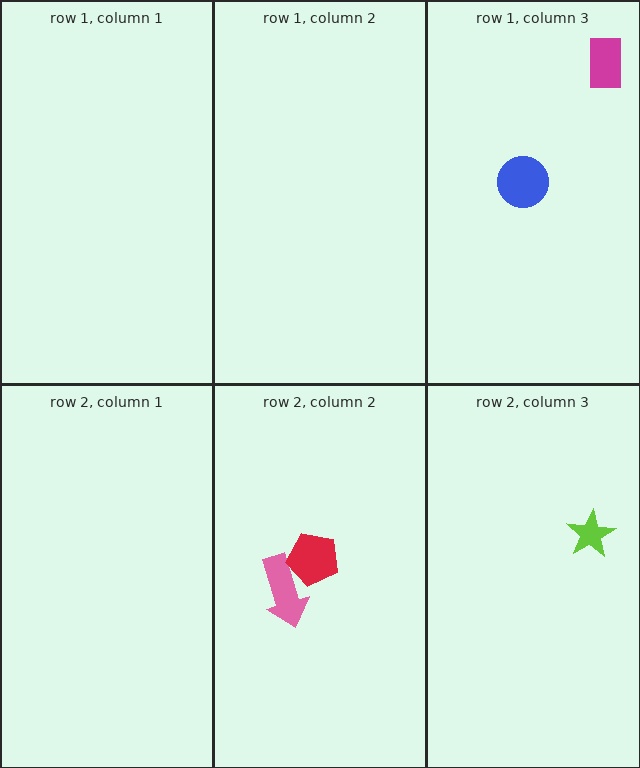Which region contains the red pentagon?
The row 2, column 2 region.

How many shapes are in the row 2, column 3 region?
1.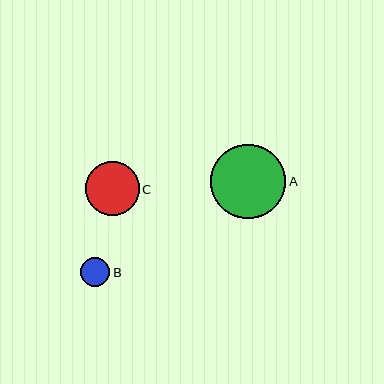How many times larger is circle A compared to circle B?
Circle A is approximately 2.6 times the size of circle B.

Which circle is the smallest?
Circle B is the smallest with a size of approximately 29 pixels.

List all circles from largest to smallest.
From largest to smallest: A, C, B.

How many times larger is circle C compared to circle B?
Circle C is approximately 1.9 times the size of circle B.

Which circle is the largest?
Circle A is the largest with a size of approximately 75 pixels.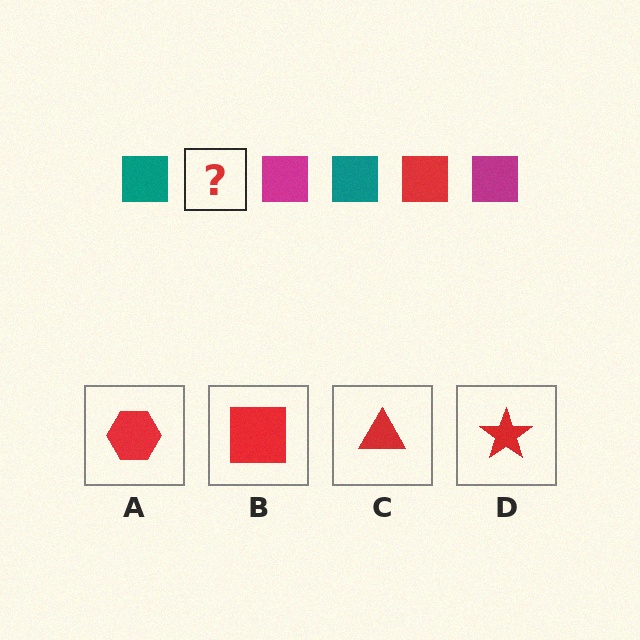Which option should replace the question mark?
Option B.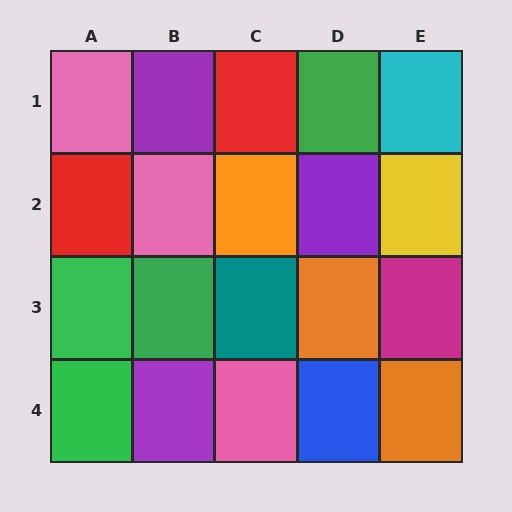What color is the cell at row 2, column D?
Purple.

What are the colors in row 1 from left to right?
Pink, purple, red, green, cyan.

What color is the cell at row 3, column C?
Teal.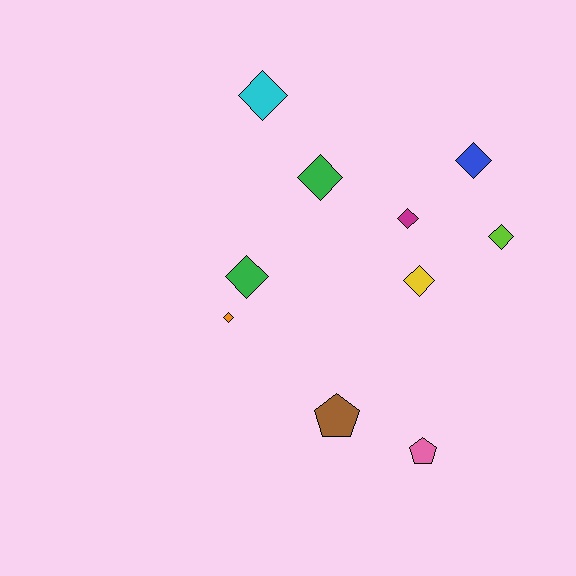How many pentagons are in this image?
There are 2 pentagons.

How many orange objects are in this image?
There is 1 orange object.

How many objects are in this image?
There are 10 objects.